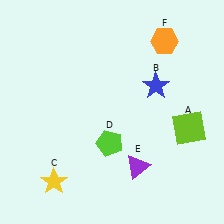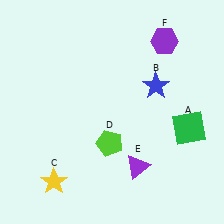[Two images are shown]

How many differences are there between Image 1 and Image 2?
There are 2 differences between the two images.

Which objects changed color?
A changed from lime to green. F changed from orange to purple.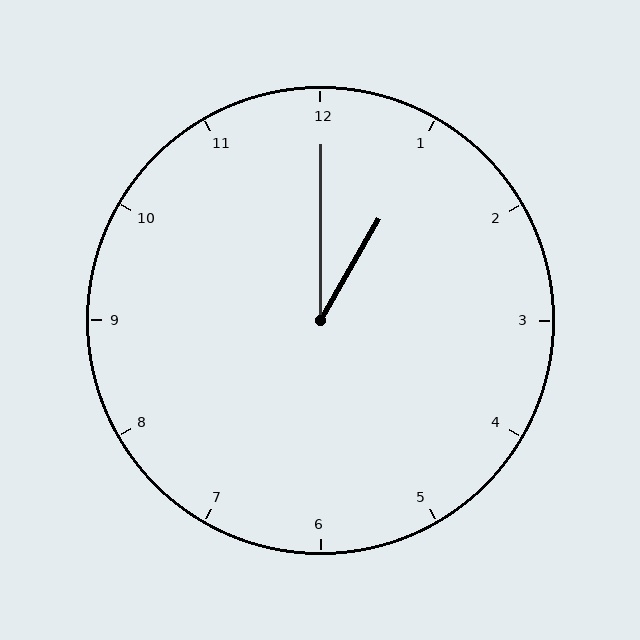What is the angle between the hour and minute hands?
Approximately 30 degrees.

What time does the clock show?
1:00.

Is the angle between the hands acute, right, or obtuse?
It is acute.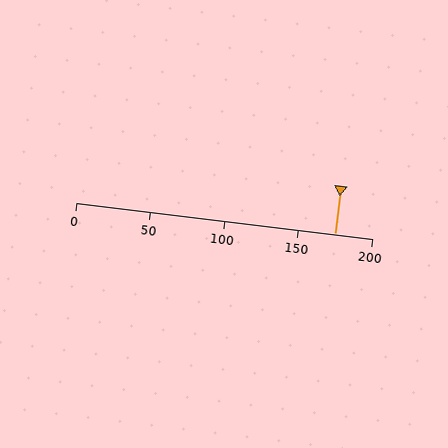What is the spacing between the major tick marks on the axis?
The major ticks are spaced 50 apart.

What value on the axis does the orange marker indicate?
The marker indicates approximately 175.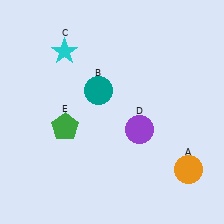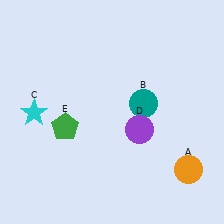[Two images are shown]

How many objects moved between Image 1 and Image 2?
2 objects moved between the two images.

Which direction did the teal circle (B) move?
The teal circle (B) moved right.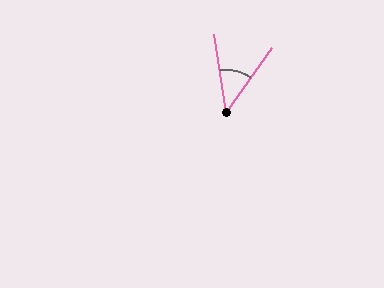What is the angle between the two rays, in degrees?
Approximately 44 degrees.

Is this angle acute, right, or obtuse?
It is acute.